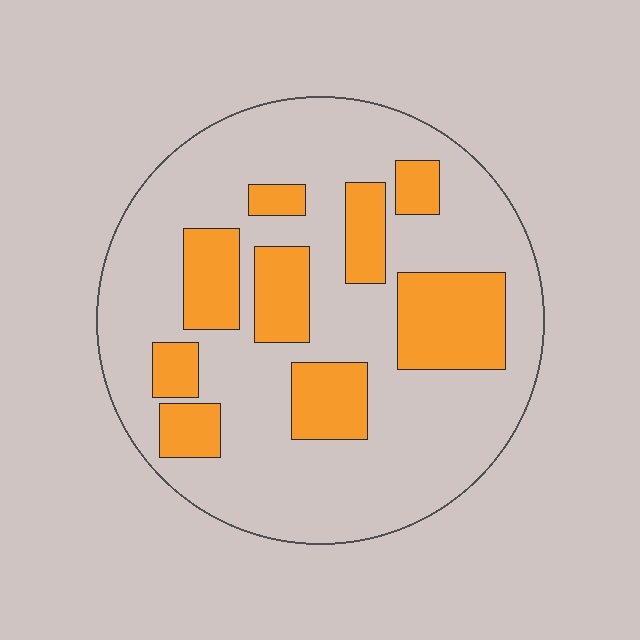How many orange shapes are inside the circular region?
9.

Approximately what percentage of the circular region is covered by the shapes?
Approximately 25%.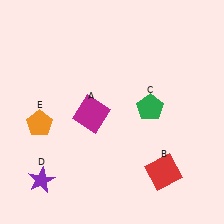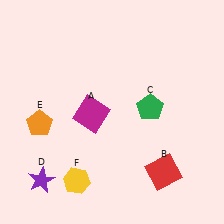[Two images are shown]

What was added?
A yellow hexagon (F) was added in Image 2.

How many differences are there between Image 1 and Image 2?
There is 1 difference between the two images.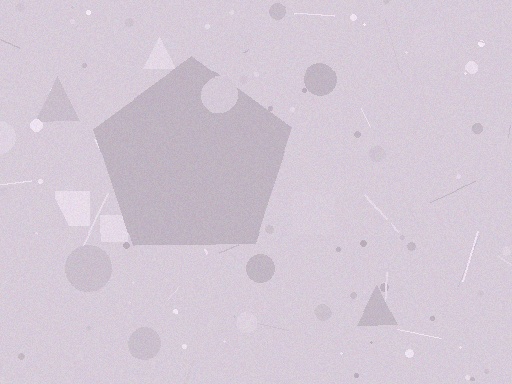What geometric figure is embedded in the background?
A pentagon is embedded in the background.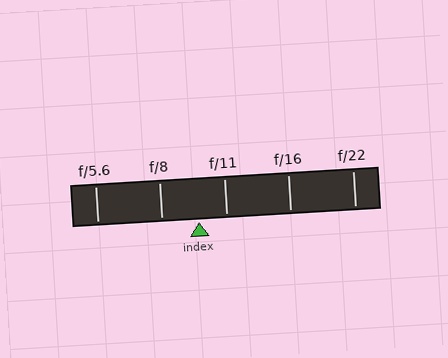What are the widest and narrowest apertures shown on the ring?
The widest aperture shown is f/5.6 and the narrowest is f/22.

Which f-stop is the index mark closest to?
The index mark is closest to f/11.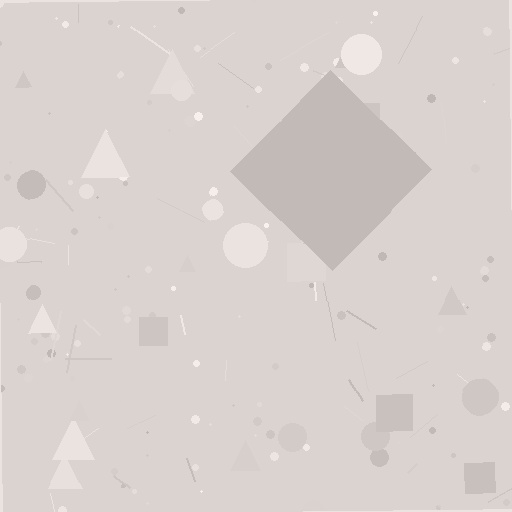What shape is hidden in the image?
A diamond is hidden in the image.